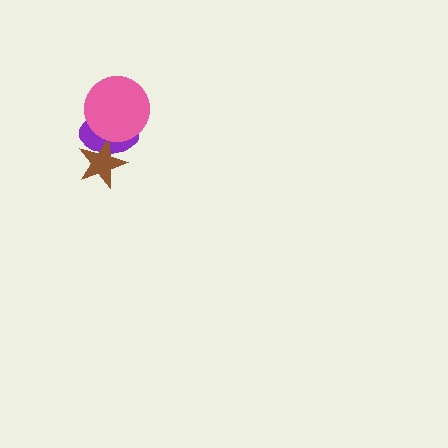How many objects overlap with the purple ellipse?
2 objects overlap with the purple ellipse.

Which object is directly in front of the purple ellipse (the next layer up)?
The brown star is directly in front of the purple ellipse.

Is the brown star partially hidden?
No, no other shape covers it.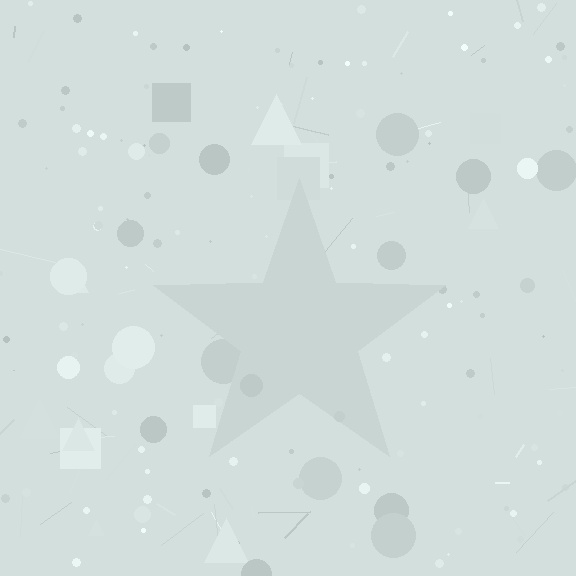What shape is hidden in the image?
A star is hidden in the image.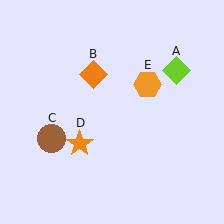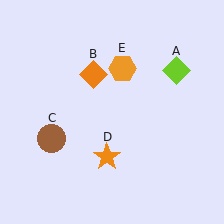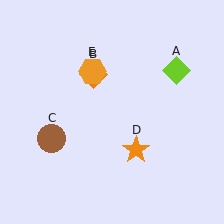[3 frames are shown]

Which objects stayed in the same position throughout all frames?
Lime diamond (object A) and orange diamond (object B) and brown circle (object C) remained stationary.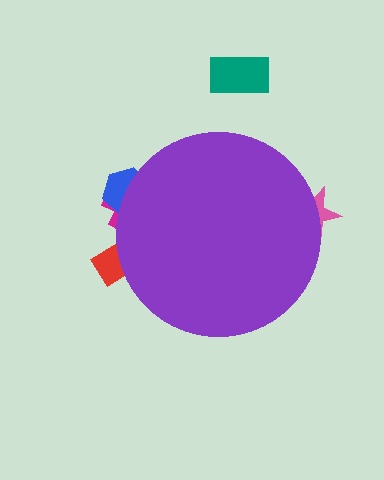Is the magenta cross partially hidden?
Yes, the magenta cross is partially hidden behind the purple circle.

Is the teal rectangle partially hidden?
No, the teal rectangle is fully visible.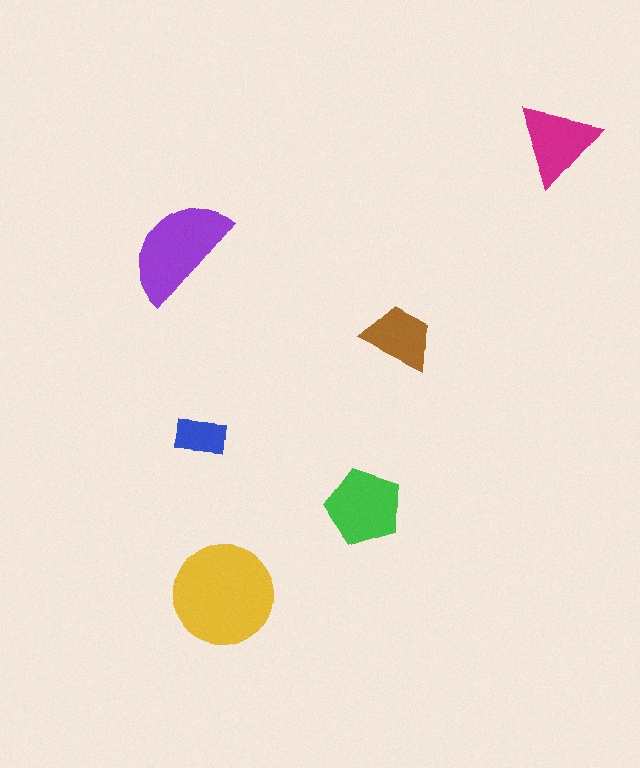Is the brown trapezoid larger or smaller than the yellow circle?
Smaller.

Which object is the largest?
The yellow circle.